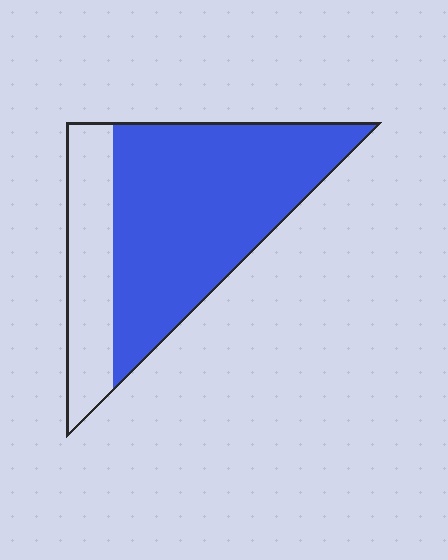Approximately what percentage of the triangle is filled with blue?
Approximately 75%.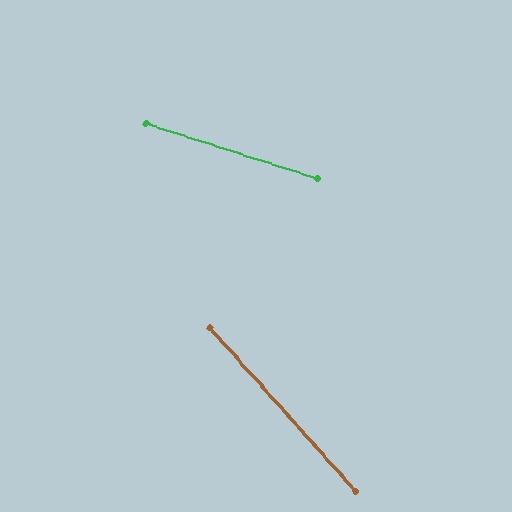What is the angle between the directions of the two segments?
Approximately 31 degrees.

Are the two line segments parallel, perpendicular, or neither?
Neither parallel nor perpendicular — they differ by about 31°.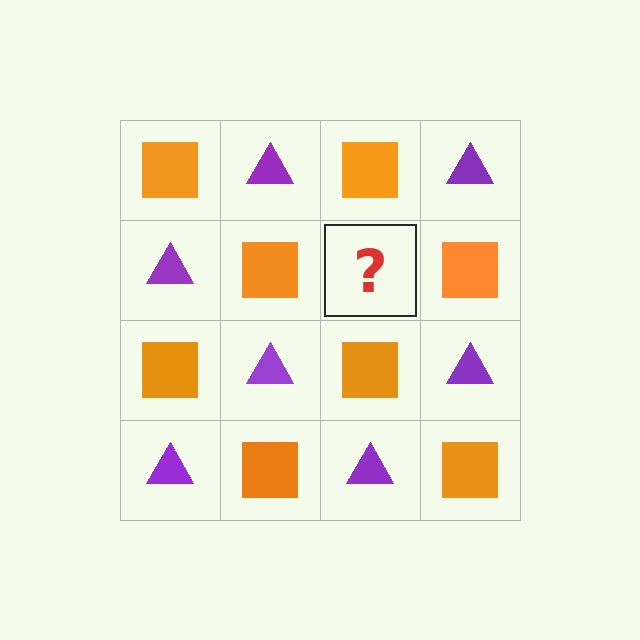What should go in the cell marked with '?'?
The missing cell should contain a purple triangle.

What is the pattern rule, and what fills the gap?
The rule is that it alternates orange square and purple triangle in a checkerboard pattern. The gap should be filled with a purple triangle.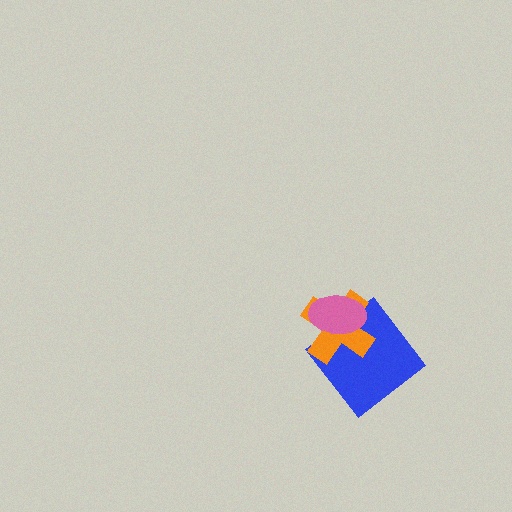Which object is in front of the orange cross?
The pink ellipse is in front of the orange cross.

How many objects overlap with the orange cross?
2 objects overlap with the orange cross.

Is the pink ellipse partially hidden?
No, no other shape covers it.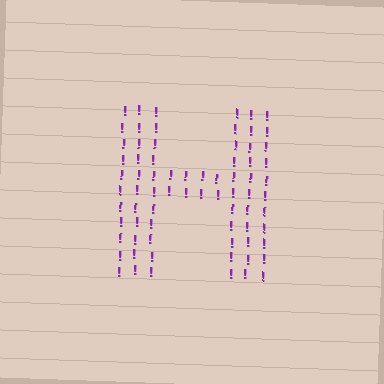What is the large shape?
The large shape is the letter H.